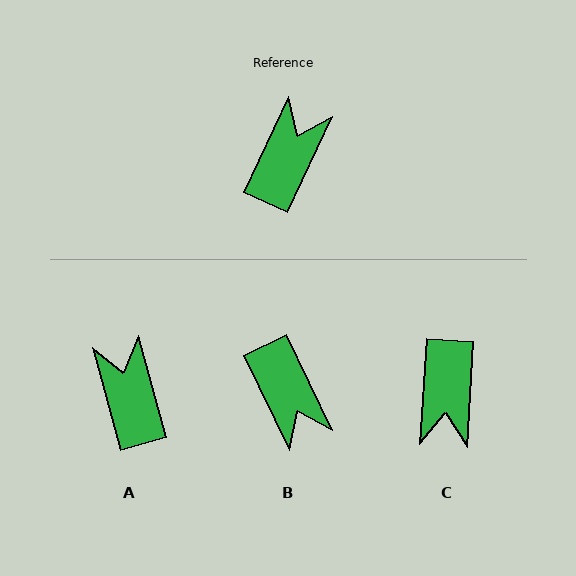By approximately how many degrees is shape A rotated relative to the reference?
Approximately 41 degrees counter-clockwise.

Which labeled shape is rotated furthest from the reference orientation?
C, about 159 degrees away.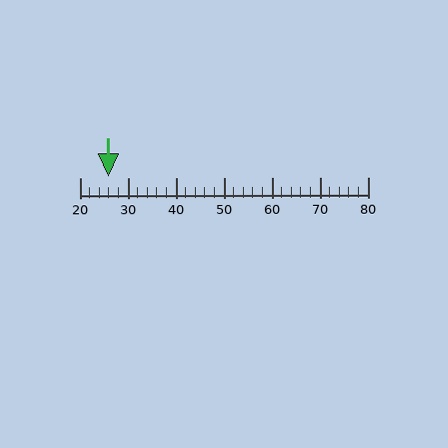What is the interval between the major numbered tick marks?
The major tick marks are spaced 10 units apart.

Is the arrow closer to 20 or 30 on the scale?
The arrow is closer to 30.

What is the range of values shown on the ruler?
The ruler shows values from 20 to 80.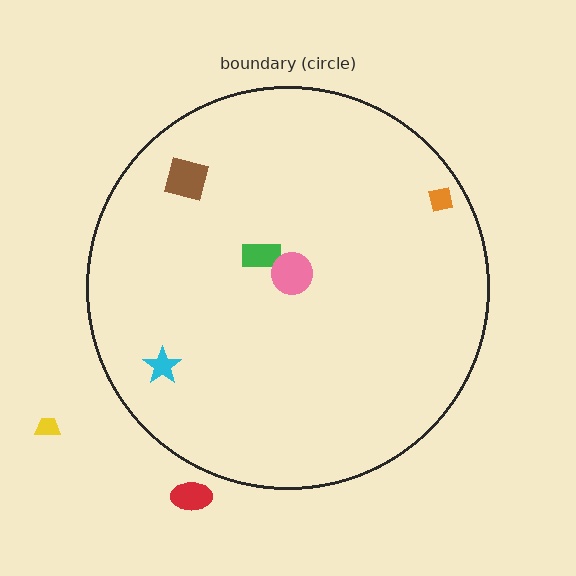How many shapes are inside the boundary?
5 inside, 2 outside.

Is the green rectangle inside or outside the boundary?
Inside.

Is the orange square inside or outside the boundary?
Inside.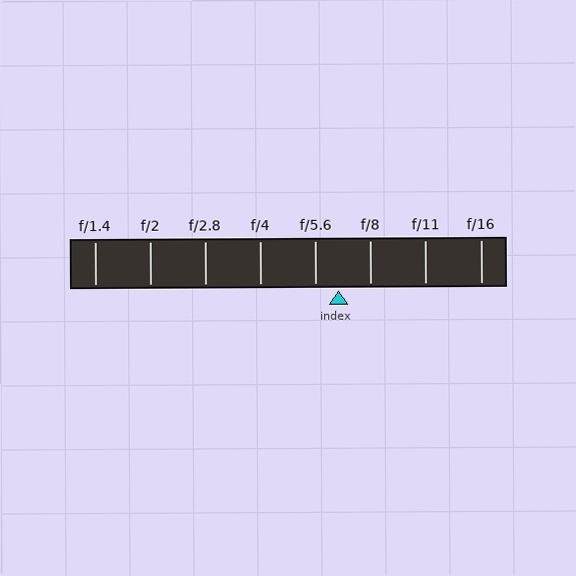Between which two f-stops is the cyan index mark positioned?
The index mark is between f/5.6 and f/8.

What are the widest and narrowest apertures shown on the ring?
The widest aperture shown is f/1.4 and the narrowest is f/16.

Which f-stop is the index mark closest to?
The index mark is closest to f/5.6.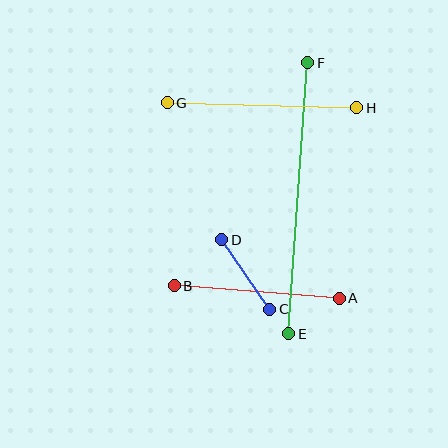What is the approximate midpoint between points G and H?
The midpoint is at approximately (262, 105) pixels.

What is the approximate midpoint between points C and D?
The midpoint is at approximately (246, 275) pixels.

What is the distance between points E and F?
The distance is approximately 272 pixels.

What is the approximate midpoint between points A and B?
The midpoint is at approximately (257, 292) pixels.